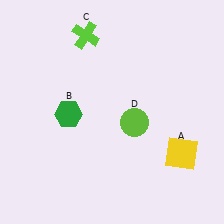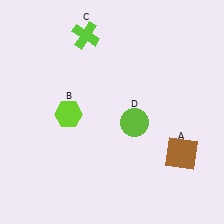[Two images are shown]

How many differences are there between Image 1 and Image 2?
There are 2 differences between the two images.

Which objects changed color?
A changed from yellow to brown. B changed from green to lime.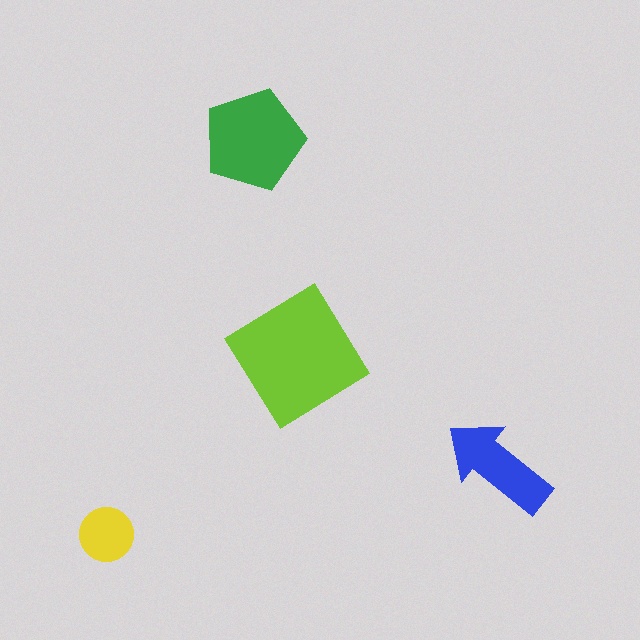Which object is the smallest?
The yellow circle.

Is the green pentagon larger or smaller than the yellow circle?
Larger.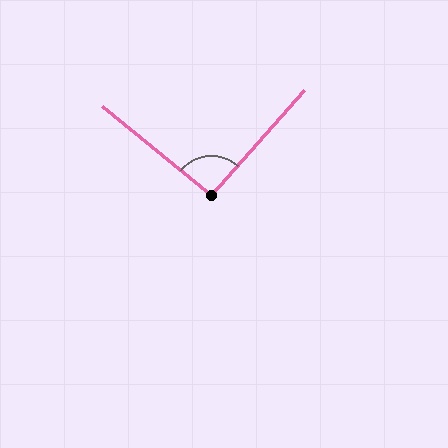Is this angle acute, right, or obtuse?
It is approximately a right angle.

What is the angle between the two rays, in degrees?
Approximately 93 degrees.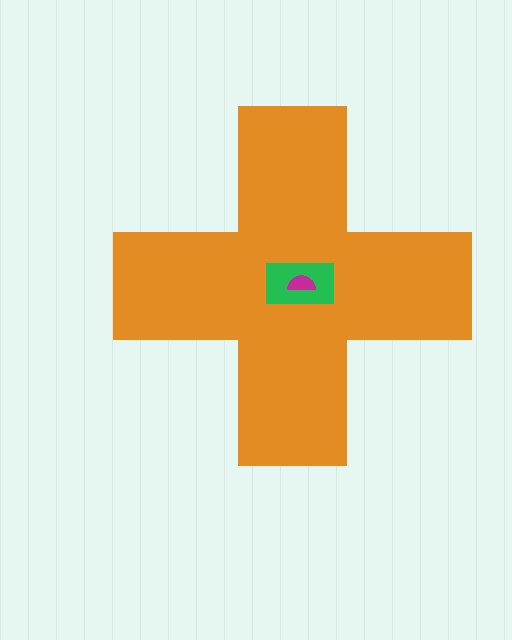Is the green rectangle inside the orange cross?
Yes.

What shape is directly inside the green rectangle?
The magenta semicircle.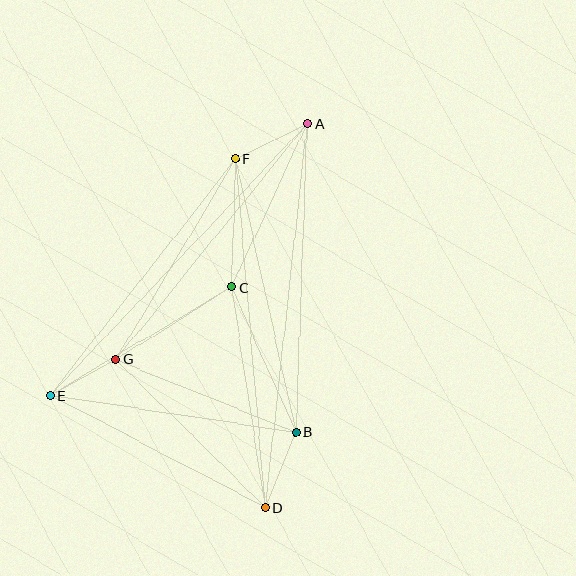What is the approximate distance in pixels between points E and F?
The distance between E and F is approximately 301 pixels.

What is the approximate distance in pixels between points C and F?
The distance between C and F is approximately 128 pixels.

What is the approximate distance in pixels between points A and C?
The distance between A and C is approximately 180 pixels.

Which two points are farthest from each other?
Points A and D are farthest from each other.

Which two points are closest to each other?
Points E and G are closest to each other.